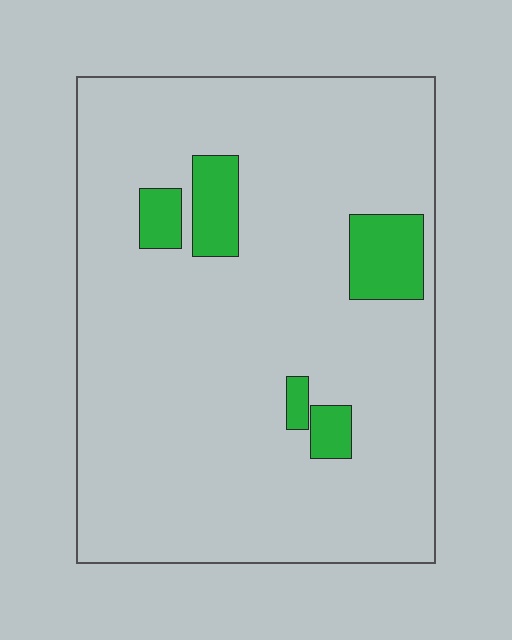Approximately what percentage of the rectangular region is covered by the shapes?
Approximately 10%.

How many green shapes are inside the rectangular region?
5.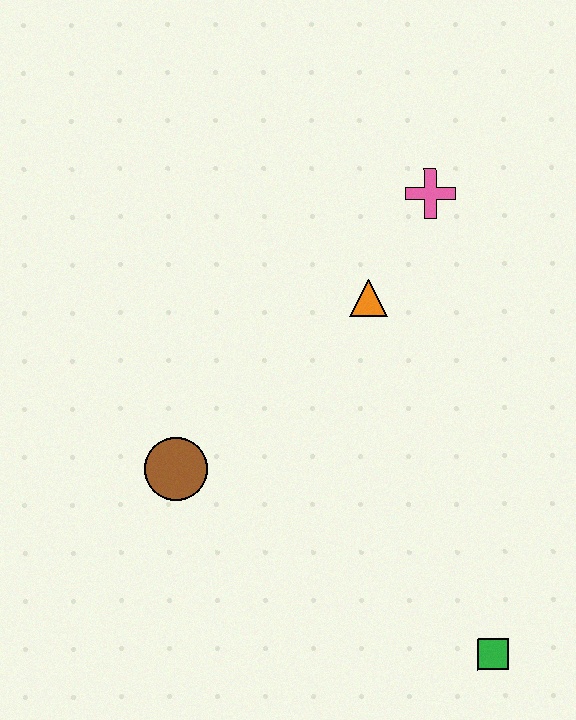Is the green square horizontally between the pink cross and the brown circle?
No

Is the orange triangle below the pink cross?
Yes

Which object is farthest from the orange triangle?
The green square is farthest from the orange triangle.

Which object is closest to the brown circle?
The orange triangle is closest to the brown circle.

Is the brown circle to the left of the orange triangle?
Yes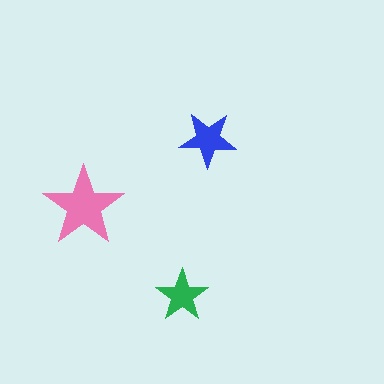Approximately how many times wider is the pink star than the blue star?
About 1.5 times wider.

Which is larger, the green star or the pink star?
The pink one.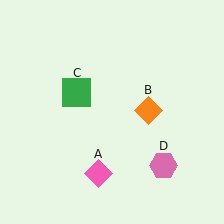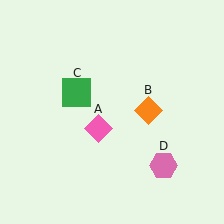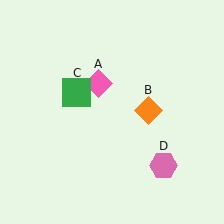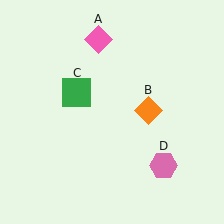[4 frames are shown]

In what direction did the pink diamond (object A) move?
The pink diamond (object A) moved up.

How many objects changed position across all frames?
1 object changed position: pink diamond (object A).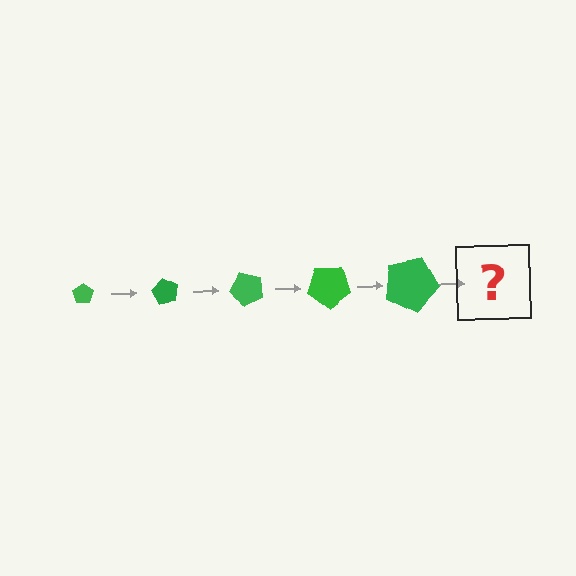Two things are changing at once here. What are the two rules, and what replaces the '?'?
The two rules are that the pentagon grows larger each step and it rotates 60 degrees each step. The '?' should be a pentagon, larger than the previous one and rotated 300 degrees from the start.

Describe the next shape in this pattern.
It should be a pentagon, larger than the previous one and rotated 300 degrees from the start.